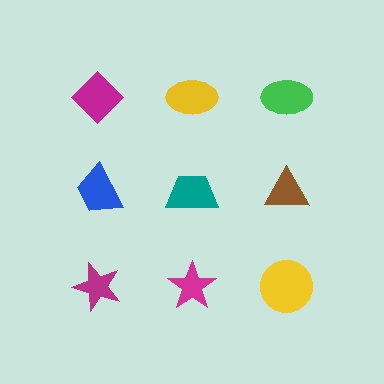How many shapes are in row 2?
3 shapes.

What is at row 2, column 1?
A blue trapezoid.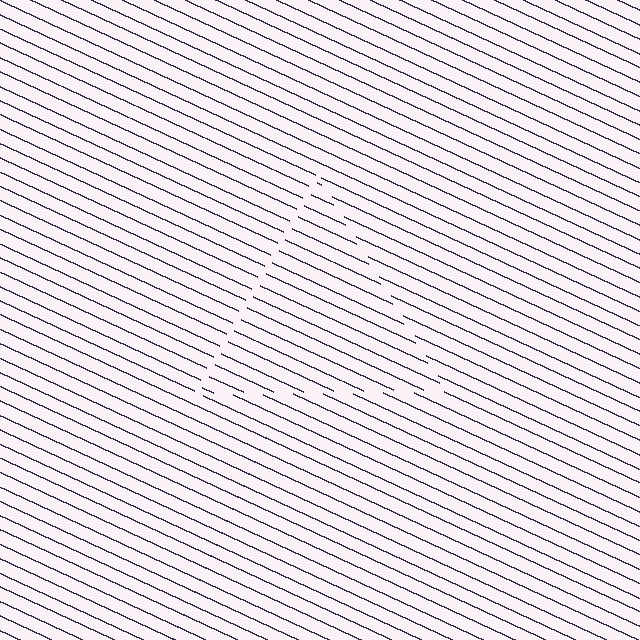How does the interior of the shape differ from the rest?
The interior of the shape contains the same grating, shifted by half a period — the contour is defined by the phase discontinuity where line-ends from the inner and outer gratings abut.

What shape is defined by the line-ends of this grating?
An illusory triangle. The interior of the shape contains the same grating, shifted by half a period — the contour is defined by the phase discontinuity where line-ends from the inner and outer gratings abut.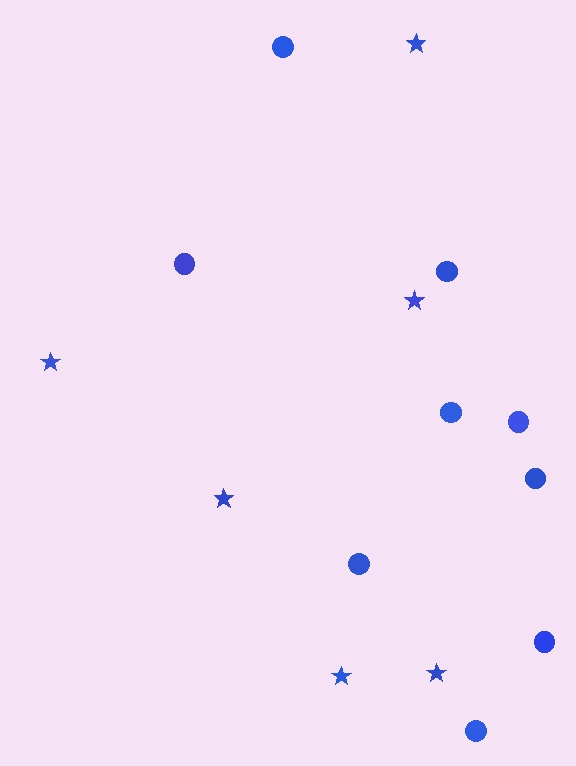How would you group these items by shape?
There are 2 groups: one group of stars (6) and one group of circles (9).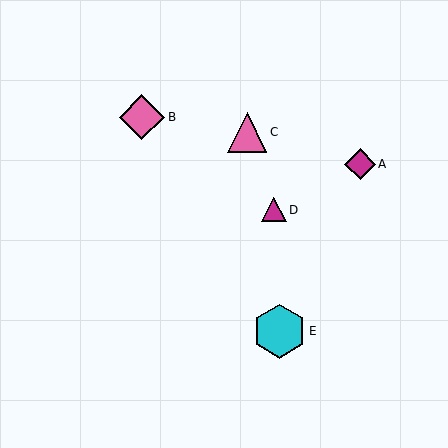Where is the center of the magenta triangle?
The center of the magenta triangle is at (274, 210).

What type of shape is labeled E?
Shape E is a cyan hexagon.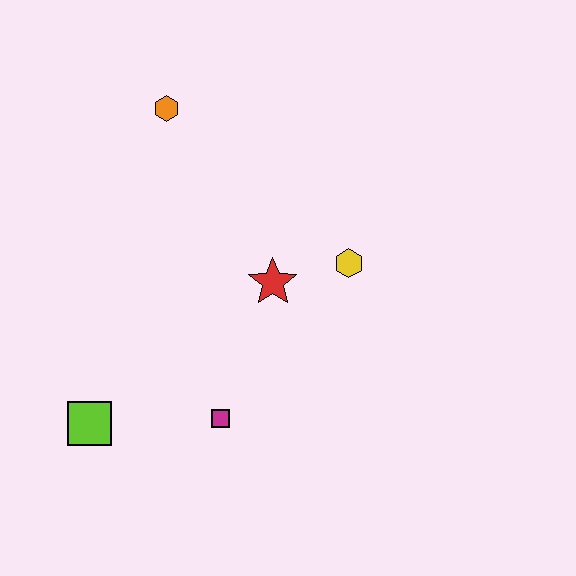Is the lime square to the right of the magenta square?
No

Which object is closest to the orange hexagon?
The red star is closest to the orange hexagon.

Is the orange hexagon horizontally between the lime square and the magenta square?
Yes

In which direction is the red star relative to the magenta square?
The red star is above the magenta square.